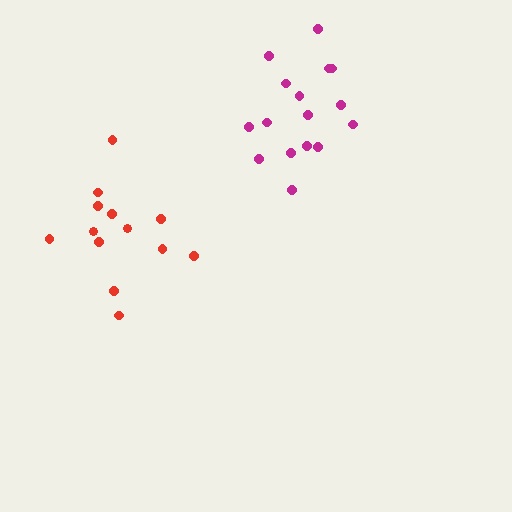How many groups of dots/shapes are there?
There are 2 groups.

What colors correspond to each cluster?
The clusters are colored: magenta, red.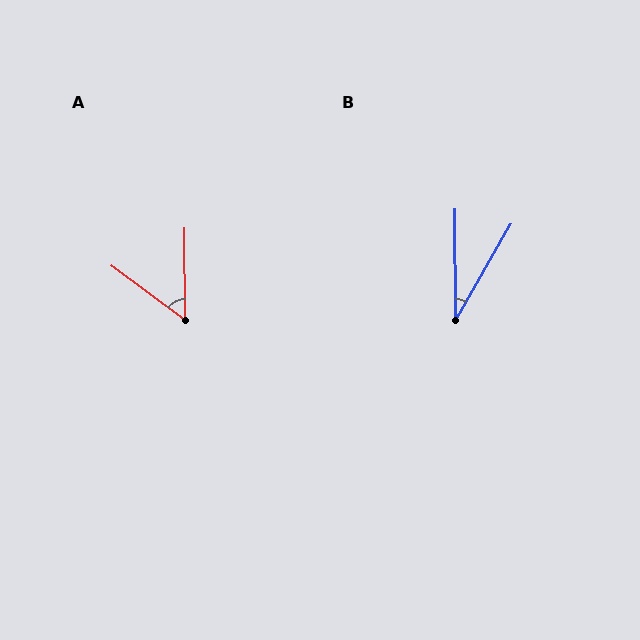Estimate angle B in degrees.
Approximately 30 degrees.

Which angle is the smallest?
B, at approximately 30 degrees.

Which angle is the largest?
A, at approximately 53 degrees.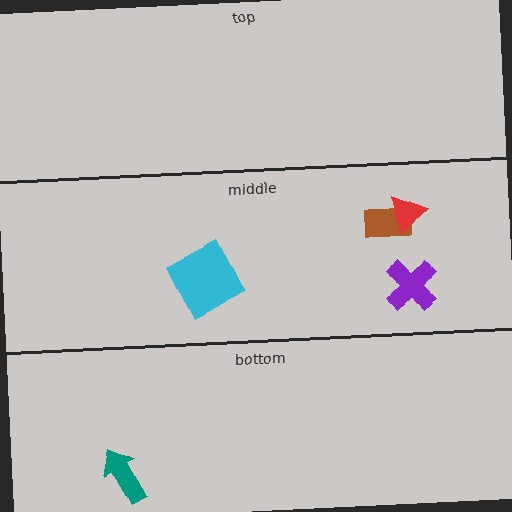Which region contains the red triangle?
The middle region.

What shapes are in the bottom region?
The teal arrow.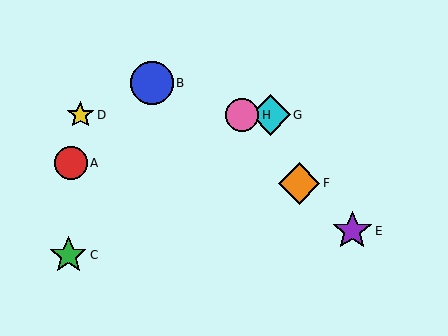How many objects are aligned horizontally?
3 objects (D, G, H) are aligned horizontally.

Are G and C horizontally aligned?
No, G is at y≈115 and C is at y≈255.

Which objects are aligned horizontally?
Objects D, G, H are aligned horizontally.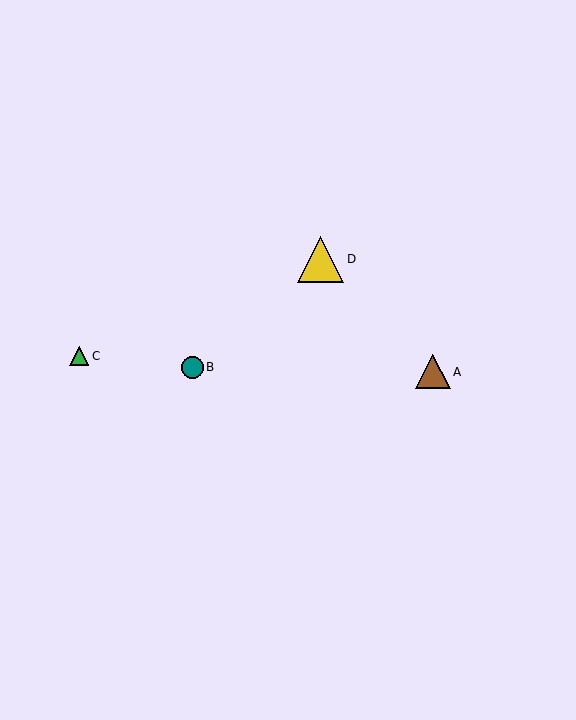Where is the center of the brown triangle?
The center of the brown triangle is at (433, 372).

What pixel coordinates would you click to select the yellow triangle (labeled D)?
Click at (321, 259) to select the yellow triangle D.